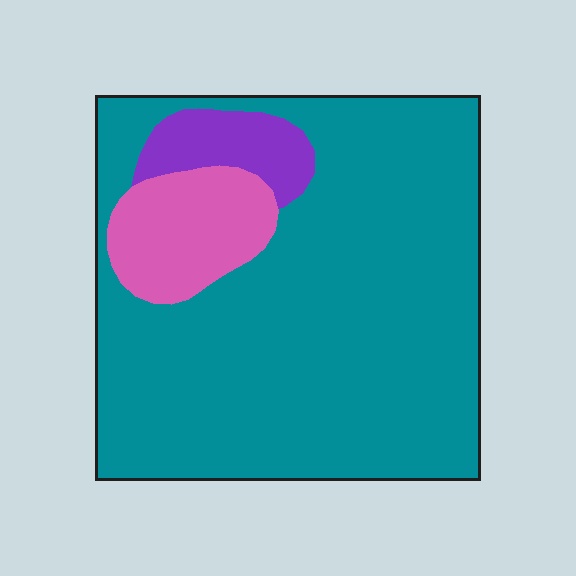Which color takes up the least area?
Purple, at roughly 5%.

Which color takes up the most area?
Teal, at roughly 80%.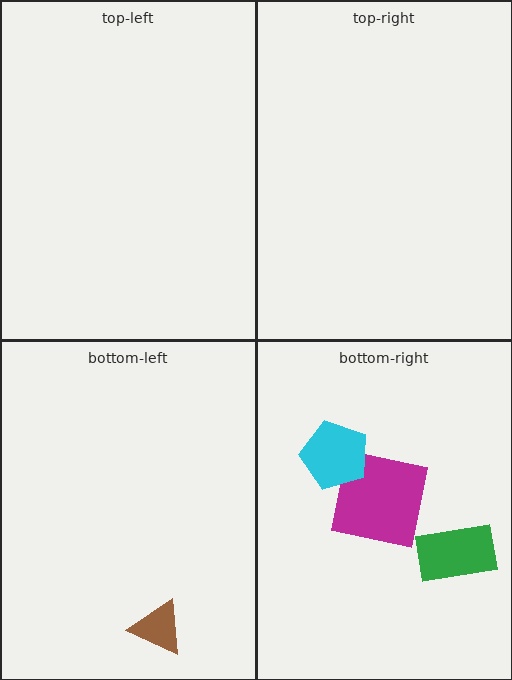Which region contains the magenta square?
The bottom-right region.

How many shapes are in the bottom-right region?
3.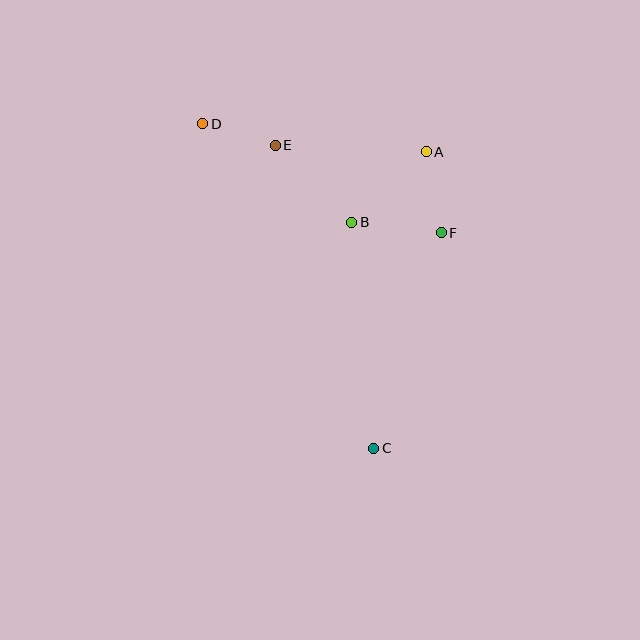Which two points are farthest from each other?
Points C and D are farthest from each other.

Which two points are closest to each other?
Points D and E are closest to each other.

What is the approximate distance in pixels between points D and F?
The distance between D and F is approximately 262 pixels.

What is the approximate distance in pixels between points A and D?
The distance between A and D is approximately 225 pixels.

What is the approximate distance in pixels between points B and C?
The distance between B and C is approximately 227 pixels.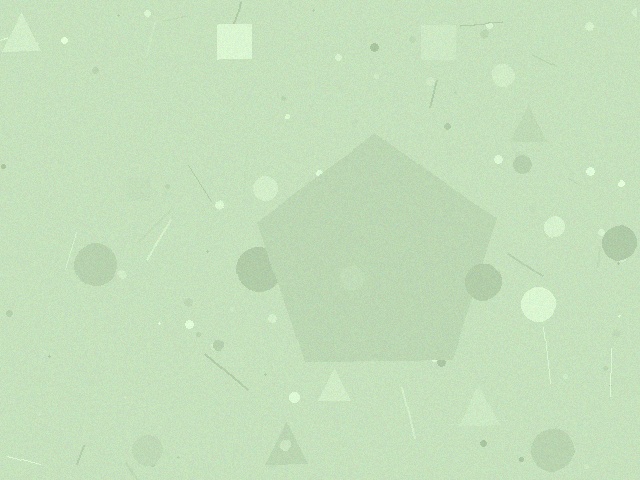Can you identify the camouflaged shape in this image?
The camouflaged shape is a pentagon.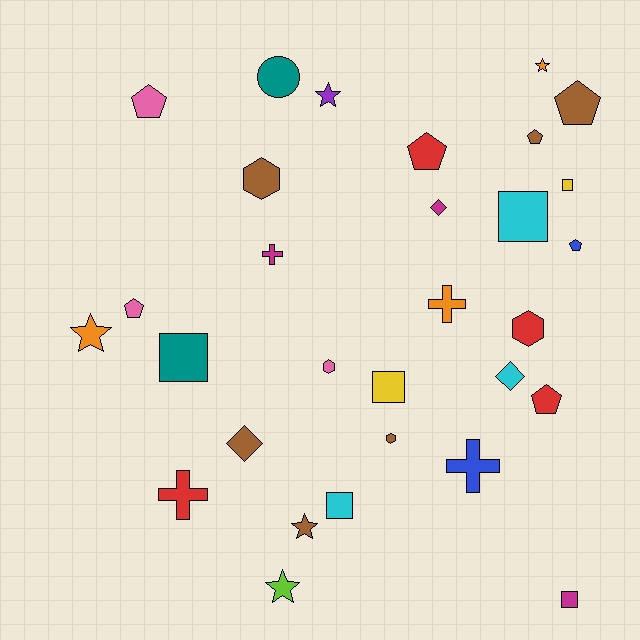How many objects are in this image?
There are 30 objects.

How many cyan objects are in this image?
There are 3 cyan objects.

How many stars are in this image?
There are 5 stars.